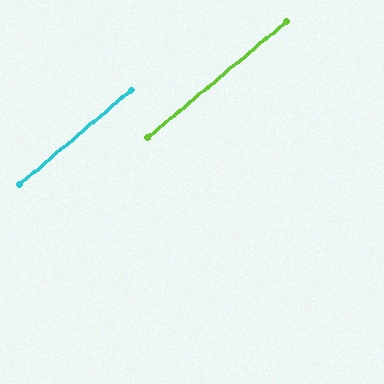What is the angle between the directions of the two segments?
Approximately 0 degrees.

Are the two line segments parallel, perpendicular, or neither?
Parallel — their directions differ by only 0.3°.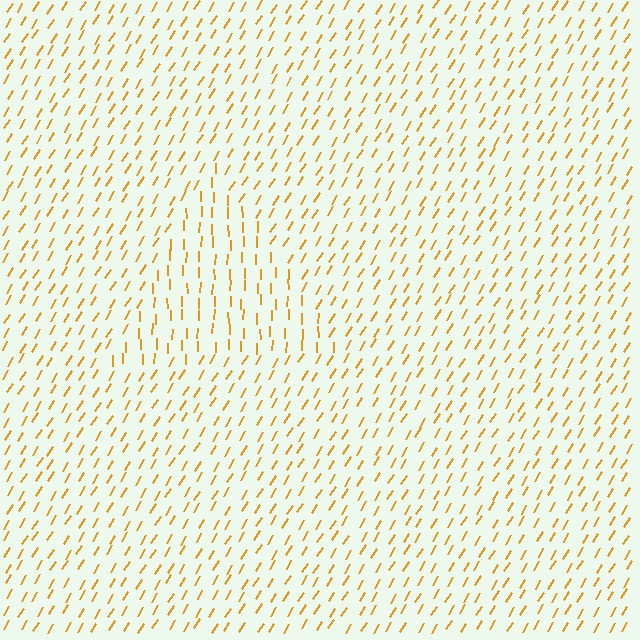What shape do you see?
I see a triangle.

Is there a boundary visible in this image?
Yes, there is a texture boundary formed by a change in line orientation.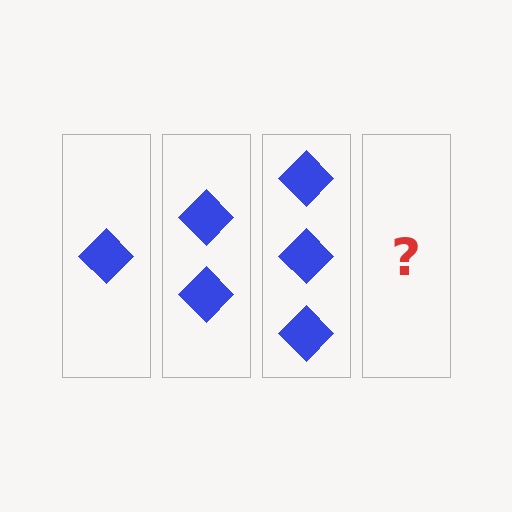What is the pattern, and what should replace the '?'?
The pattern is that each step adds one more diamond. The '?' should be 4 diamonds.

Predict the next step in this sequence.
The next step is 4 diamonds.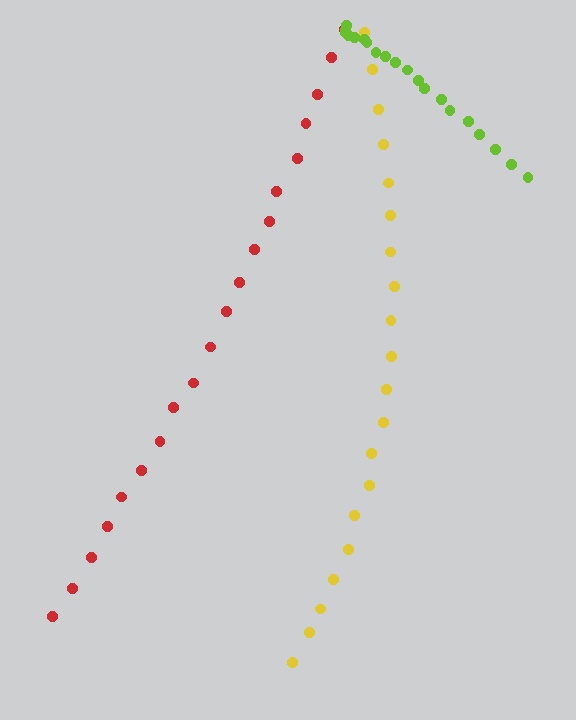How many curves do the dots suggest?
There are 3 distinct paths.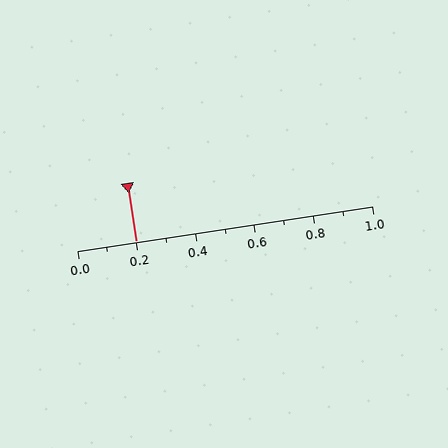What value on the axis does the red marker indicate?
The marker indicates approximately 0.2.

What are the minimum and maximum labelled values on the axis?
The axis runs from 0.0 to 1.0.